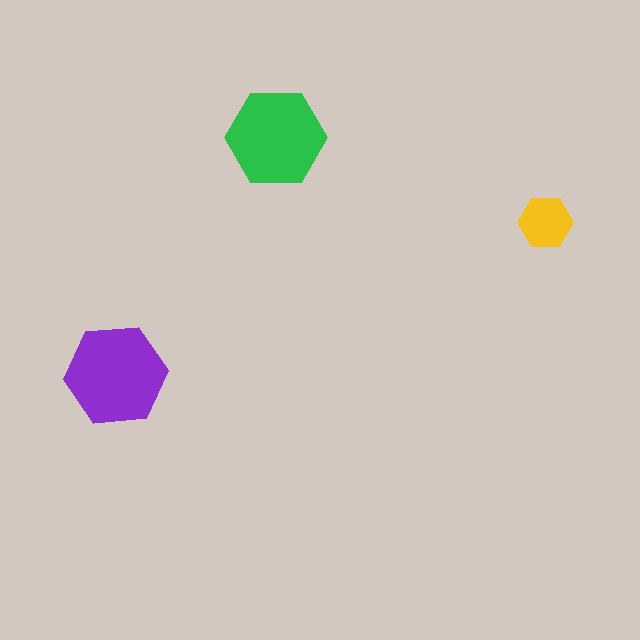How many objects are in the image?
There are 3 objects in the image.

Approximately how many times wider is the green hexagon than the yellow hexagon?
About 2 times wider.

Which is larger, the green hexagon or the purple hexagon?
The purple one.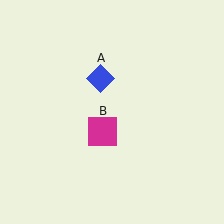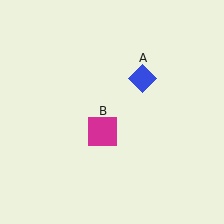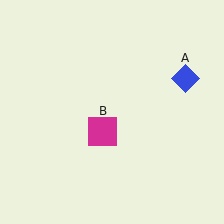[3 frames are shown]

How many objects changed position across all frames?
1 object changed position: blue diamond (object A).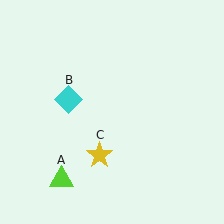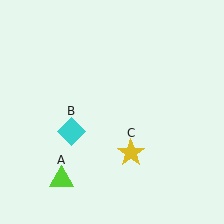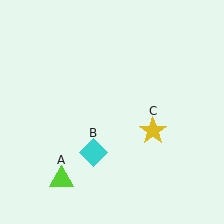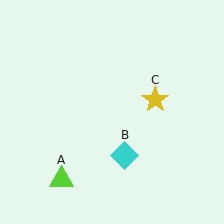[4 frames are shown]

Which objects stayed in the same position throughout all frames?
Lime triangle (object A) remained stationary.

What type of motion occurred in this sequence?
The cyan diamond (object B), yellow star (object C) rotated counterclockwise around the center of the scene.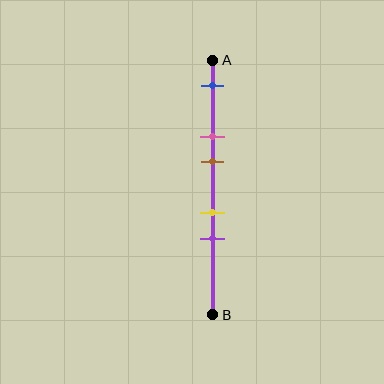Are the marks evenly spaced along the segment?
No, the marks are not evenly spaced.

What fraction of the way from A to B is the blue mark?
The blue mark is approximately 10% (0.1) of the way from A to B.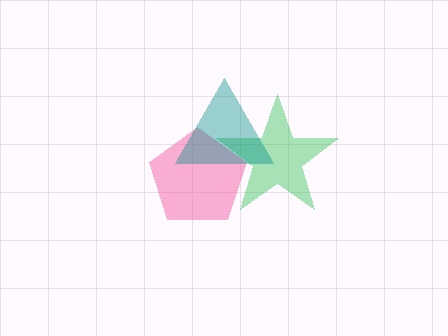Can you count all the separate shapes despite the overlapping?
Yes, there are 3 separate shapes.